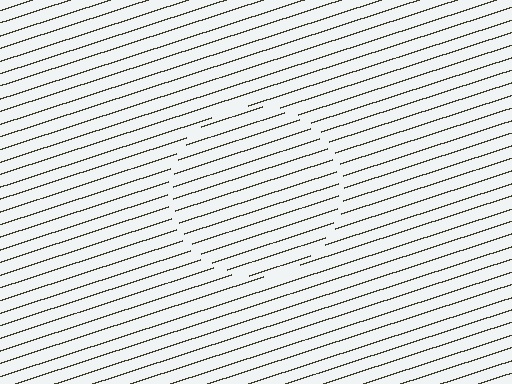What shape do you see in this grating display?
An illusory circle. The interior of the shape contains the same grating, shifted by half a period — the contour is defined by the phase discontinuity where line-ends from the inner and outer gratings abut.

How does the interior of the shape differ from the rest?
The interior of the shape contains the same grating, shifted by half a period — the contour is defined by the phase discontinuity where line-ends from the inner and outer gratings abut.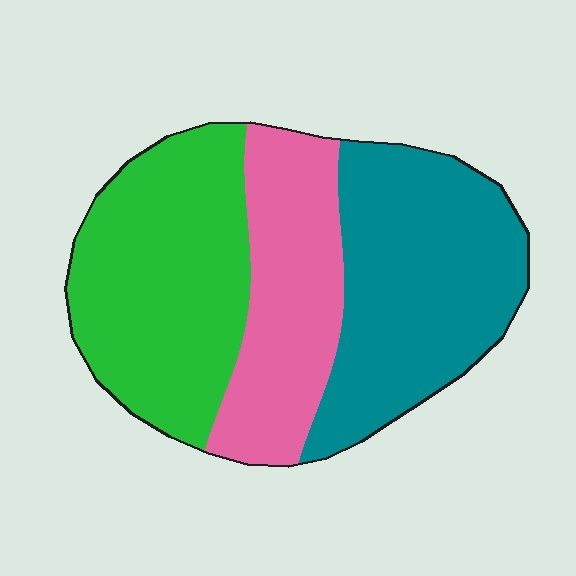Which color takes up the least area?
Pink, at roughly 25%.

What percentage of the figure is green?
Green takes up about three eighths (3/8) of the figure.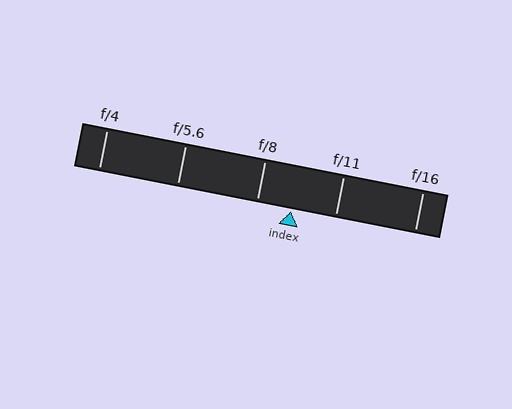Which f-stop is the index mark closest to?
The index mark is closest to f/8.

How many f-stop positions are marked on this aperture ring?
There are 5 f-stop positions marked.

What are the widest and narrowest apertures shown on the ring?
The widest aperture shown is f/4 and the narrowest is f/16.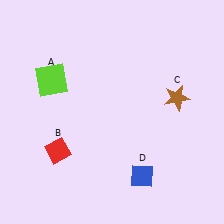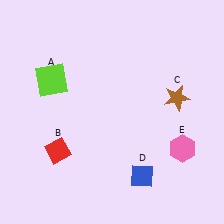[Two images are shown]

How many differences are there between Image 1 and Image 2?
There is 1 difference between the two images.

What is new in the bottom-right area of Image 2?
A pink hexagon (E) was added in the bottom-right area of Image 2.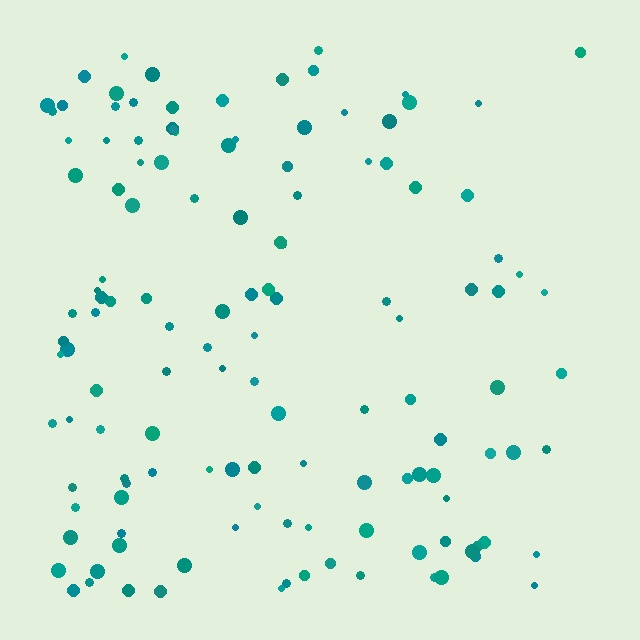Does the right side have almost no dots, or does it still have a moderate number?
Still a moderate number, just noticeably fewer than the left.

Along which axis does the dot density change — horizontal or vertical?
Horizontal.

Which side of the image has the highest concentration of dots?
The left.